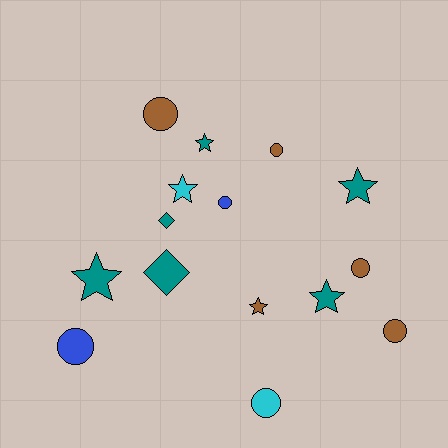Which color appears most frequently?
Teal, with 6 objects.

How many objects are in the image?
There are 15 objects.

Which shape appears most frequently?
Circle, with 7 objects.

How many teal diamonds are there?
There are 2 teal diamonds.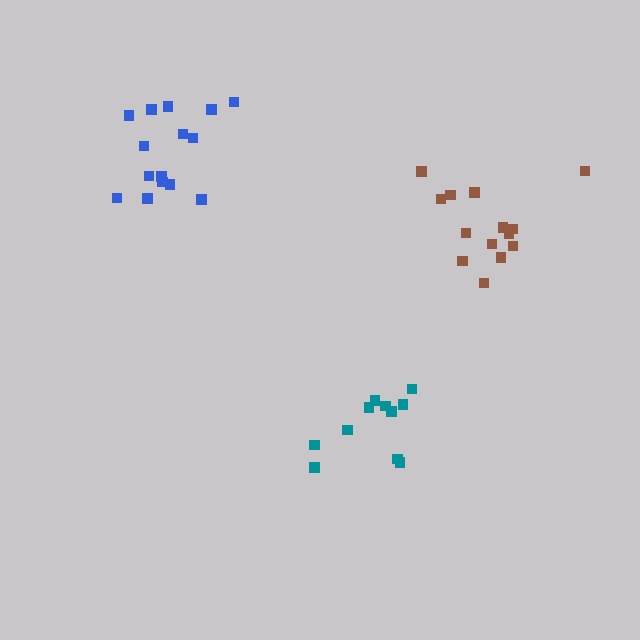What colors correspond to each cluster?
The clusters are colored: blue, teal, brown.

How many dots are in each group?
Group 1: 15 dots, Group 2: 11 dots, Group 3: 14 dots (40 total).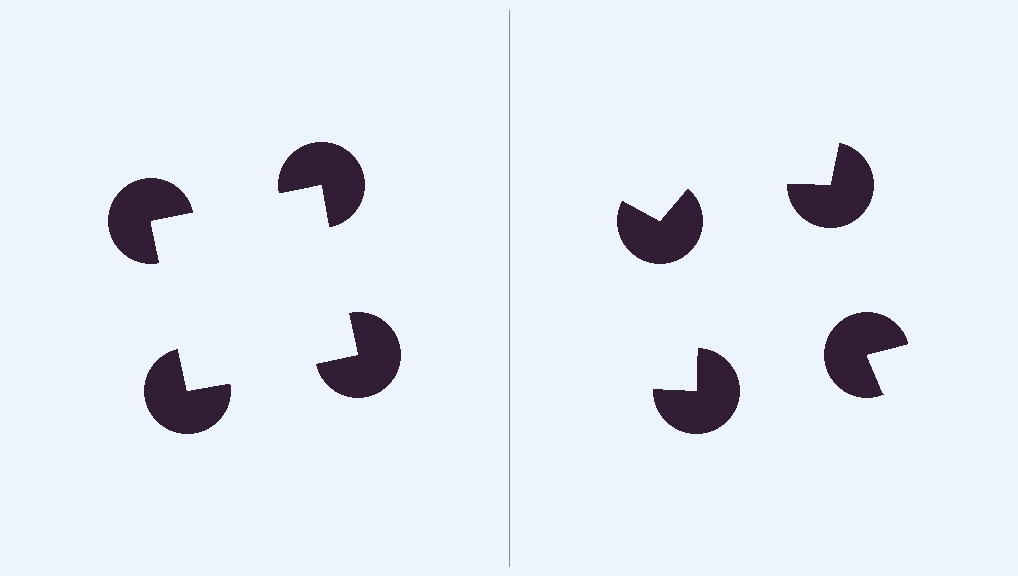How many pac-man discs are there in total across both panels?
8 — 4 on each side.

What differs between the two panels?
The pac-man discs are positioned identically on both sides; only the wedge orientations differ. On the left they align to a square; on the right they are misaligned.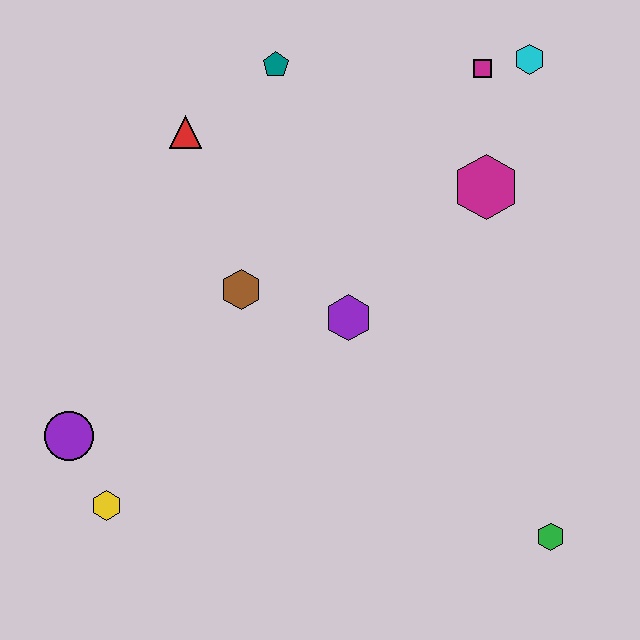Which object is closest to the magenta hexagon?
The magenta square is closest to the magenta hexagon.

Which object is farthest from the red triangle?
The green hexagon is farthest from the red triangle.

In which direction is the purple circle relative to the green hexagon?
The purple circle is to the left of the green hexagon.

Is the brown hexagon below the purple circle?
No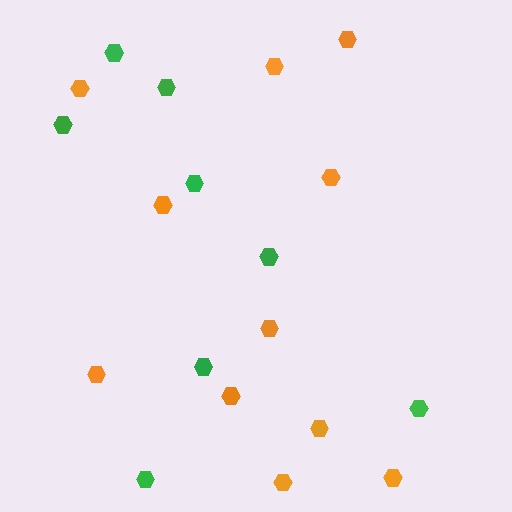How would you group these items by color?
There are 2 groups: one group of orange hexagons (11) and one group of green hexagons (8).